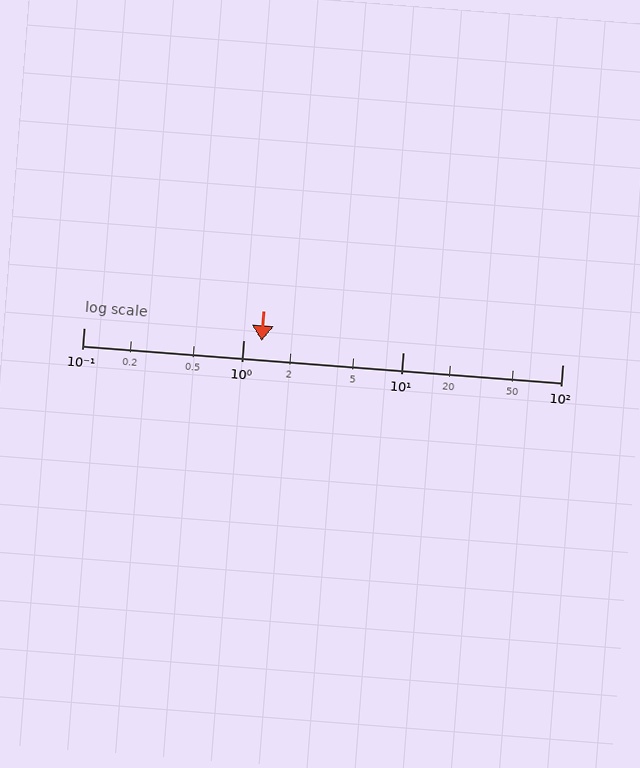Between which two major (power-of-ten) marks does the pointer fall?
The pointer is between 1 and 10.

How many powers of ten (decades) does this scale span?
The scale spans 3 decades, from 0.1 to 100.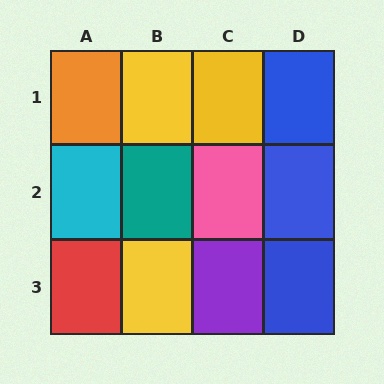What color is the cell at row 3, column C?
Purple.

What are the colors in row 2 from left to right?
Cyan, teal, pink, blue.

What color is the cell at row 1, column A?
Orange.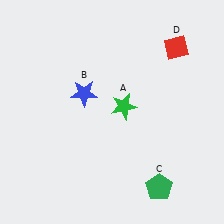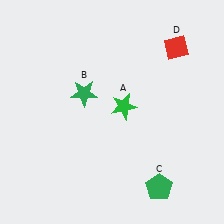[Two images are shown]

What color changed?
The star (B) changed from blue in Image 1 to green in Image 2.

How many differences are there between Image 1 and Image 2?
There is 1 difference between the two images.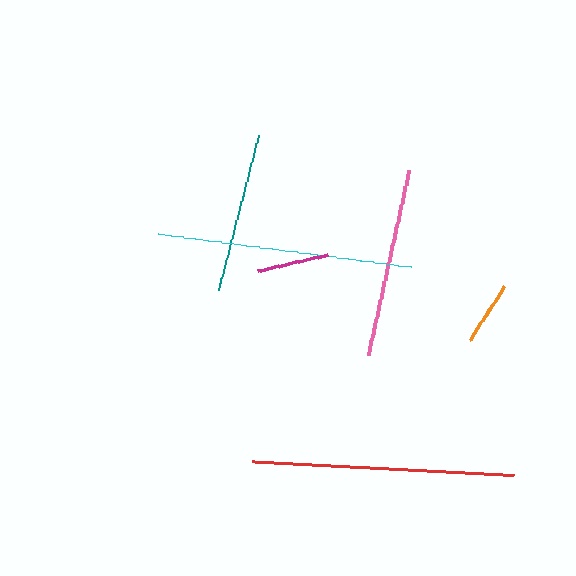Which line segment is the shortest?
The orange line is the shortest at approximately 63 pixels.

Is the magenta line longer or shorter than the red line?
The red line is longer than the magenta line.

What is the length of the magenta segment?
The magenta segment is approximately 72 pixels long.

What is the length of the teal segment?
The teal segment is approximately 160 pixels long.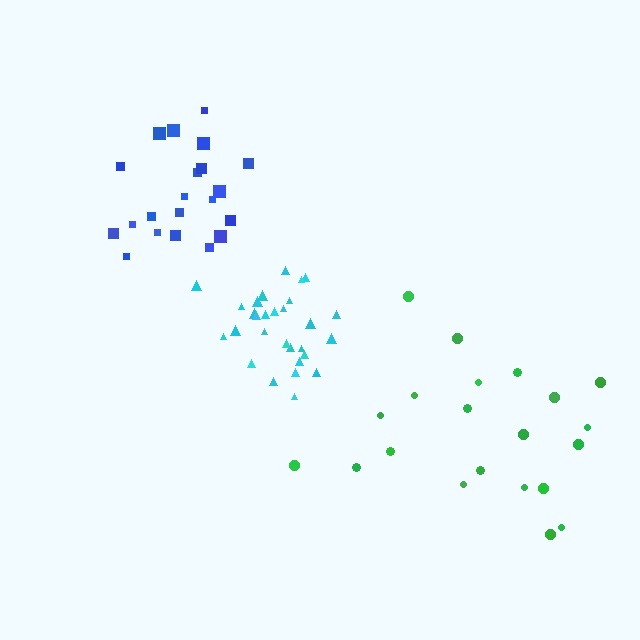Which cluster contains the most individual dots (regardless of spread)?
Cyan (29).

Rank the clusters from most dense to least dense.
cyan, blue, green.